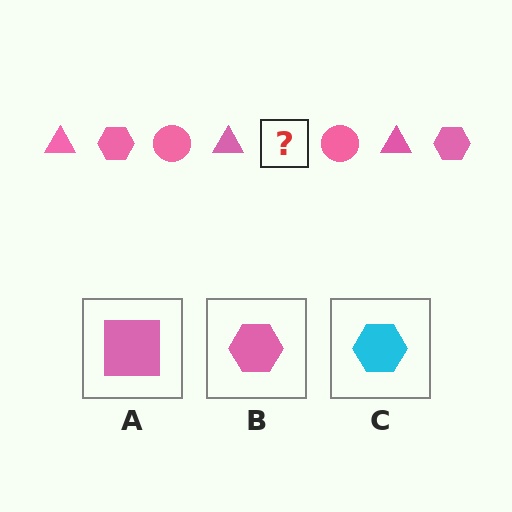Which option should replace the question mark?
Option B.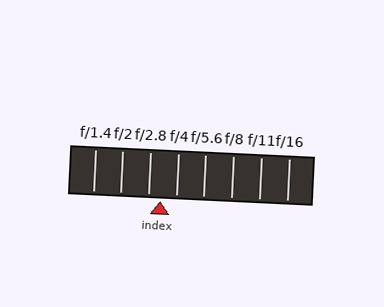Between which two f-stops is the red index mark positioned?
The index mark is between f/2.8 and f/4.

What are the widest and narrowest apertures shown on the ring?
The widest aperture shown is f/1.4 and the narrowest is f/16.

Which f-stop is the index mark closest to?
The index mark is closest to f/2.8.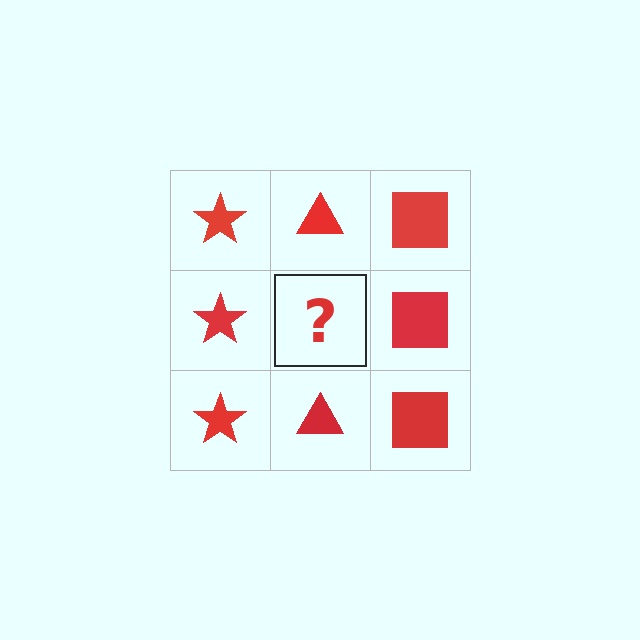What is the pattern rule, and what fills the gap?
The rule is that each column has a consistent shape. The gap should be filled with a red triangle.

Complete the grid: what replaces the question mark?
The question mark should be replaced with a red triangle.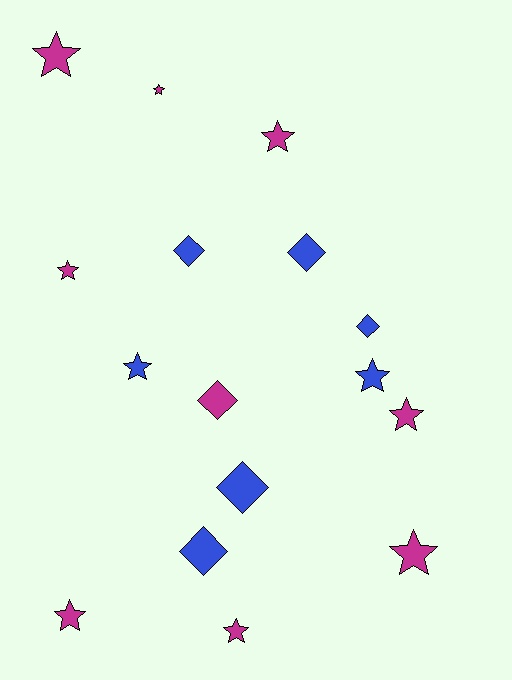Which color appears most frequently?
Magenta, with 9 objects.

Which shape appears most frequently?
Star, with 10 objects.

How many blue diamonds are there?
There are 5 blue diamonds.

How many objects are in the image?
There are 16 objects.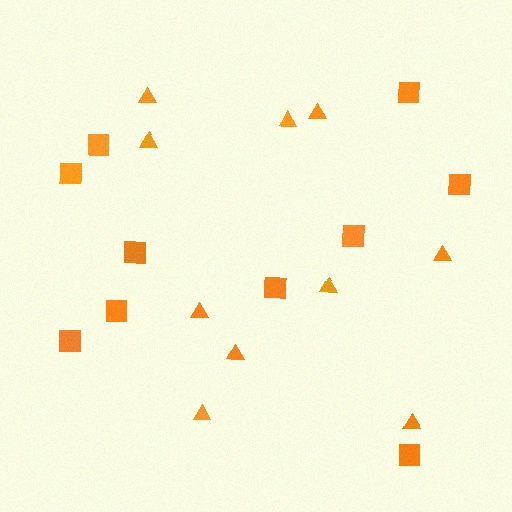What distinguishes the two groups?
There are 2 groups: one group of squares (10) and one group of triangles (10).